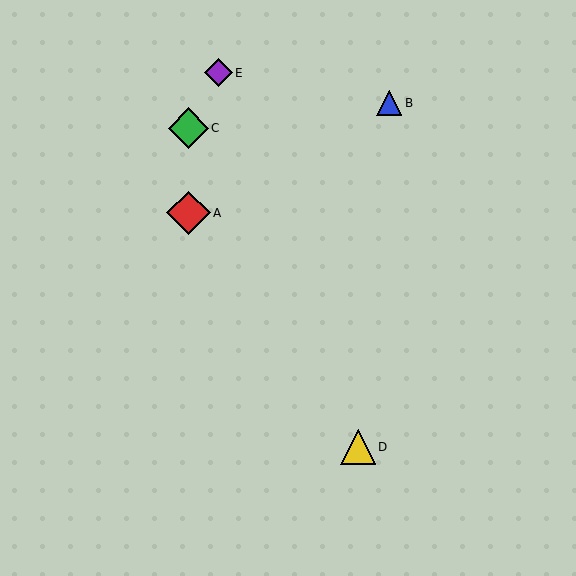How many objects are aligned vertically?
2 objects (A, C) are aligned vertically.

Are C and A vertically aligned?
Yes, both are at x≈188.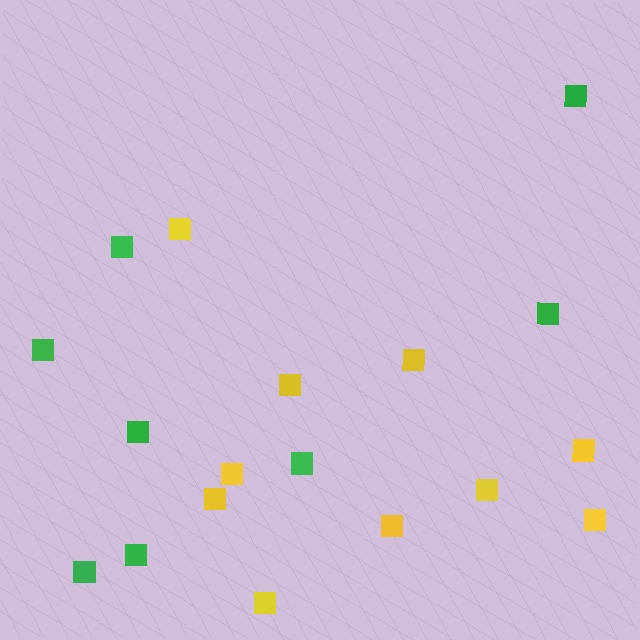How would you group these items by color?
There are 2 groups: one group of green squares (8) and one group of yellow squares (10).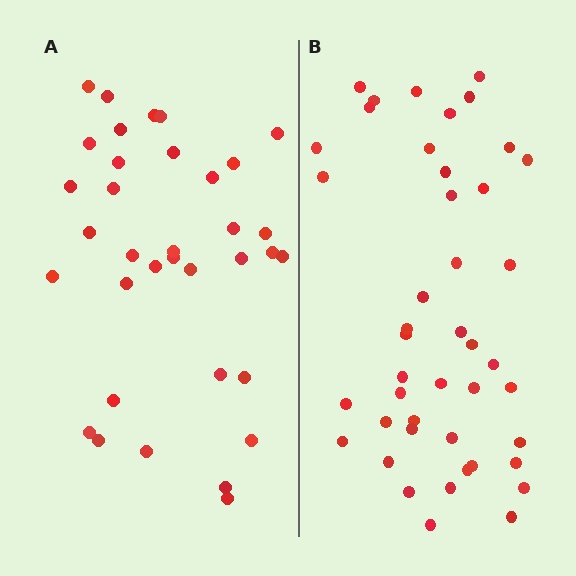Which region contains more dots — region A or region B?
Region B (the right region) has more dots.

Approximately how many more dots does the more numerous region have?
Region B has roughly 8 or so more dots than region A.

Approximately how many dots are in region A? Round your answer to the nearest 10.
About 40 dots. (The exact count is 35, which rounds to 40.)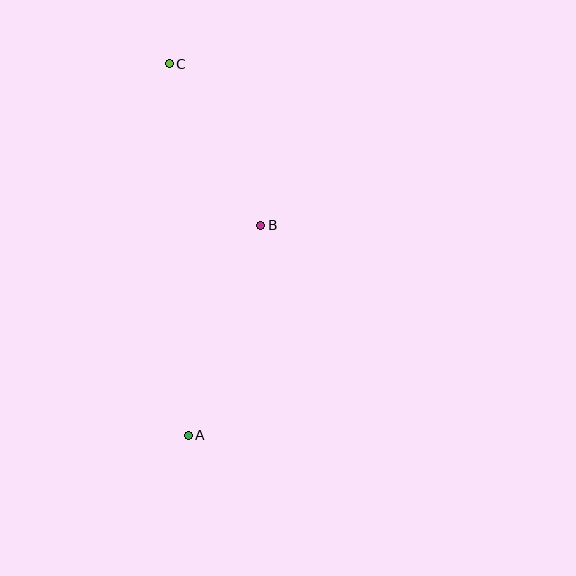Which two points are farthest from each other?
Points A and C are farthest from each other.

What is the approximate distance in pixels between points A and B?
The distance between A and B is approximately 222 pixels.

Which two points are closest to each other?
Points B and C are closest to each other.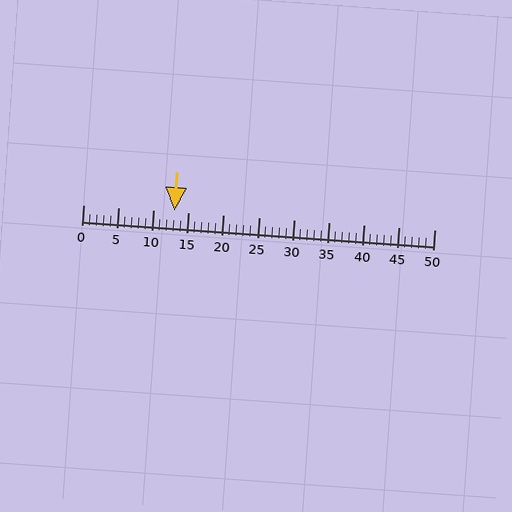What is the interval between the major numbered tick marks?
The major tick marks are spaced 5 units apart.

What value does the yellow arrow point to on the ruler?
The yellow arrow points to approximately 13.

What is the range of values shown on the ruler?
The ruler shows values from 0 to 50.